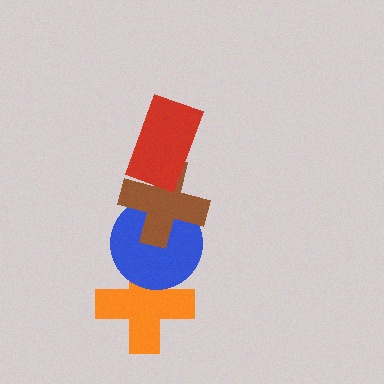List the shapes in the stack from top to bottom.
From top to bottom: the red rectangle, the brown cross, the blue circle, the orange cross.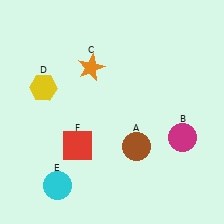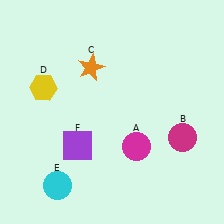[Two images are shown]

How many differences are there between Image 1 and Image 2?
There are 2 differences between the two images.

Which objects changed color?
A changed from brown to magenta. F changed from red to purple.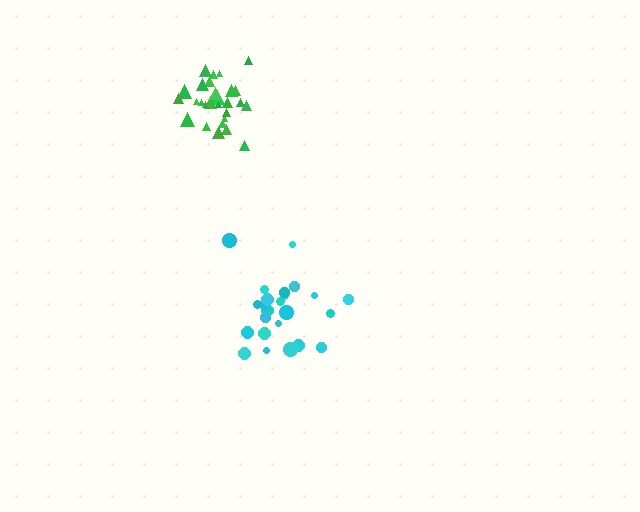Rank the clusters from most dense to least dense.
green, cyan.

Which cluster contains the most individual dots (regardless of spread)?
Green (28).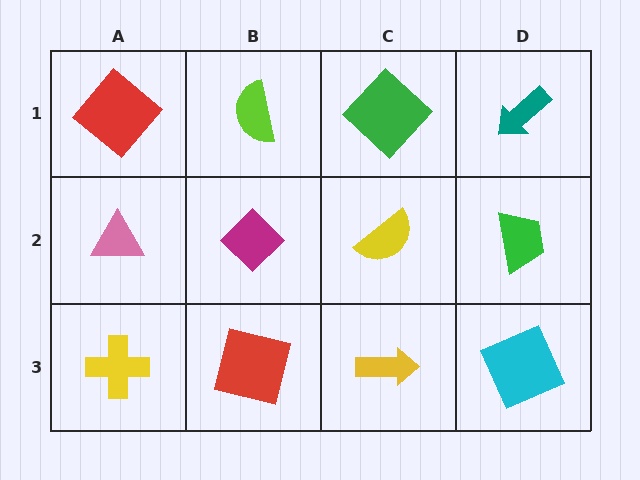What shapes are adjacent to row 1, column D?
A green trapezoid (row 2, column D), a green diamond (row 1, column C).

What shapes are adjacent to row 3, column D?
A green trapezoid (row 2, column D), a yellow arrow (row 3, column C).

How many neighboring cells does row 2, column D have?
3.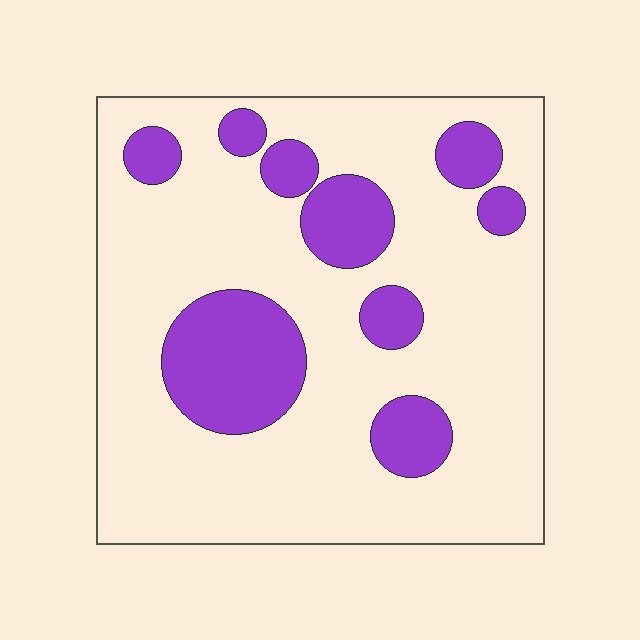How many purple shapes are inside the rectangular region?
9.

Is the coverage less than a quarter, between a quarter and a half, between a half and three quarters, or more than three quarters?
Less than a quarter.